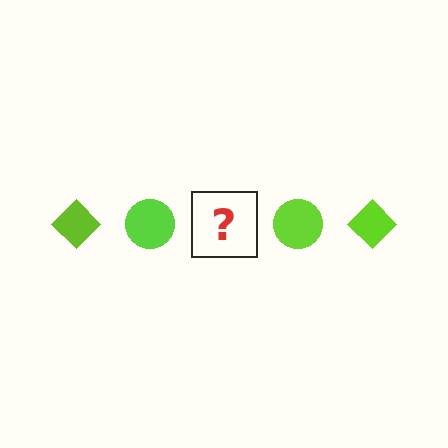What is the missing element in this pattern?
The missing element is a lime diamond.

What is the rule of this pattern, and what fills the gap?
The rule is that the pattern cycles through diamond, circle shapes in lime. The gap should be filled with a lime diamond.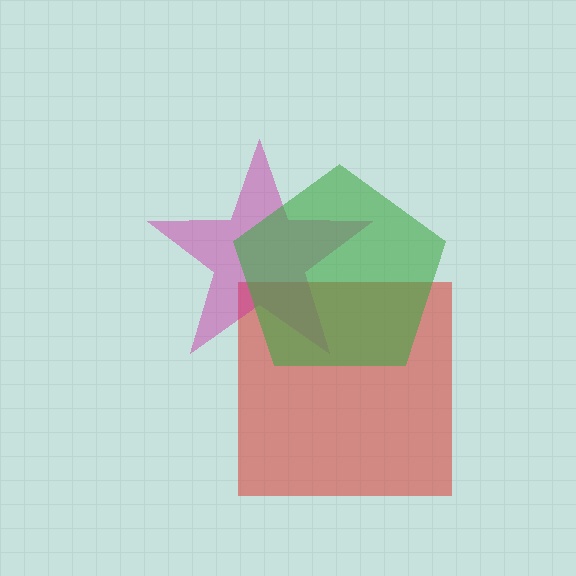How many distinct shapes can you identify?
There are 3 distinct shapes: a red square, a magenta star, a green pentagon.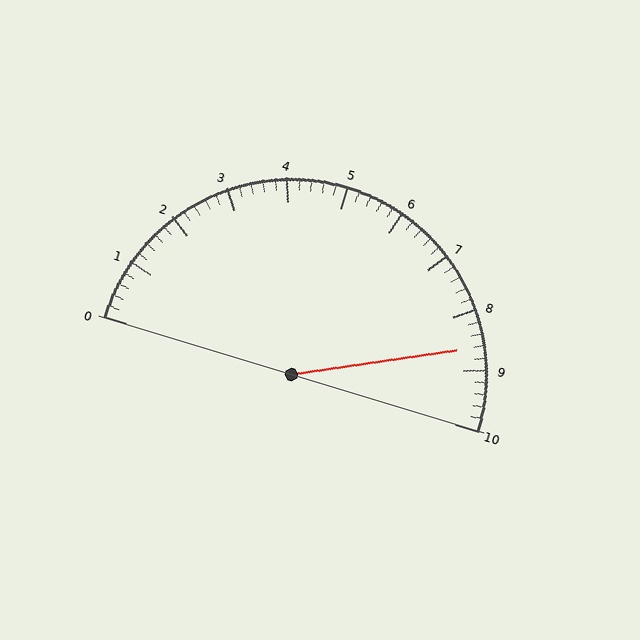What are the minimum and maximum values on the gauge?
The gauge ranges from 0 to 10.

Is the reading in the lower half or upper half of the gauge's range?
The reading is in the upper half of the range (0 to 10).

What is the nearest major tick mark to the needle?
The nearest major tick mark is 9.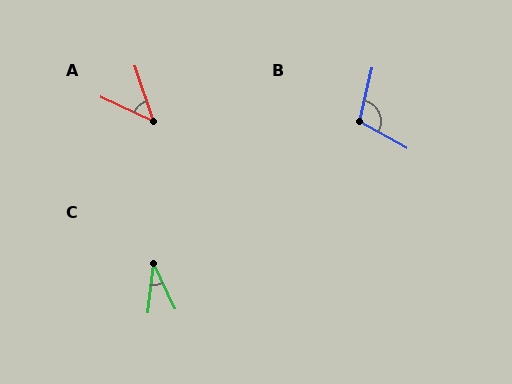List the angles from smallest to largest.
C (32°), A (46°), B (106°).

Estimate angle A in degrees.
Approximately 46 degrees.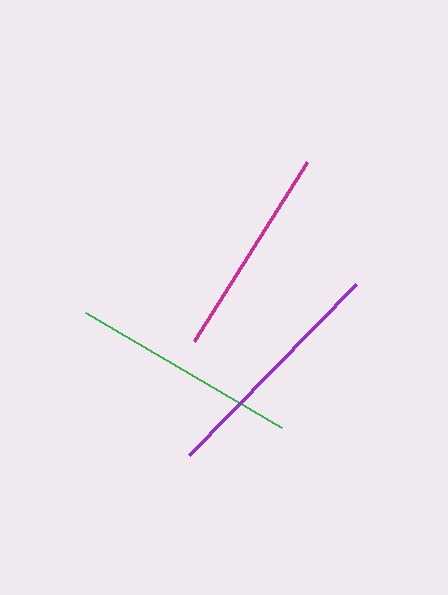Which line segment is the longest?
The purple line is the longest at approximately 239 pixels.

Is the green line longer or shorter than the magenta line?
The green line is longer than the magenta line.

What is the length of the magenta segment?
The magenta segment is approximately 211 pixels long.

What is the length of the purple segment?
The purple segment is approximately 239 pixels long.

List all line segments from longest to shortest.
From longest to shortest: purple, green, magenta.